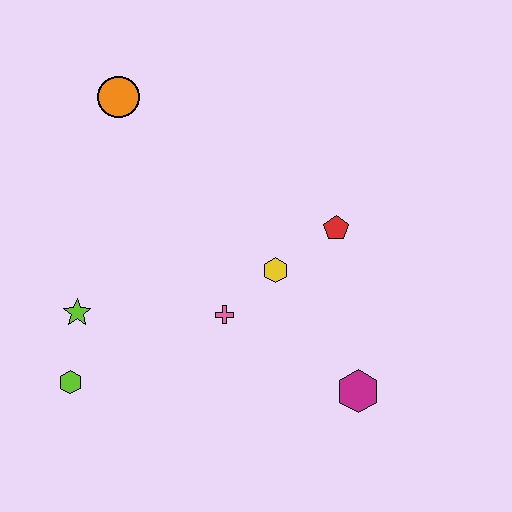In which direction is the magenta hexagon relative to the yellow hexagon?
The magenta hexagon is below the yellow hexagon.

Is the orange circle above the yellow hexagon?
Yes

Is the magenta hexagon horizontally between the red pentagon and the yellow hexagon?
No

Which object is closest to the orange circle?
The lime star is closest to the orange circle.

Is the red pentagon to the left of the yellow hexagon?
No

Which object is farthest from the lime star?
The magenta hexagon is farthest from the lime star.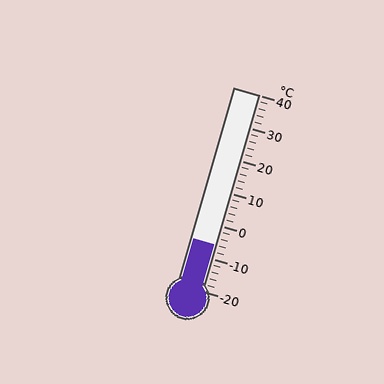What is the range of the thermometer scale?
The thermometer scale ranges from -20°C to 40°C.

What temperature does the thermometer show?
The thermometer shows approximately -6°C.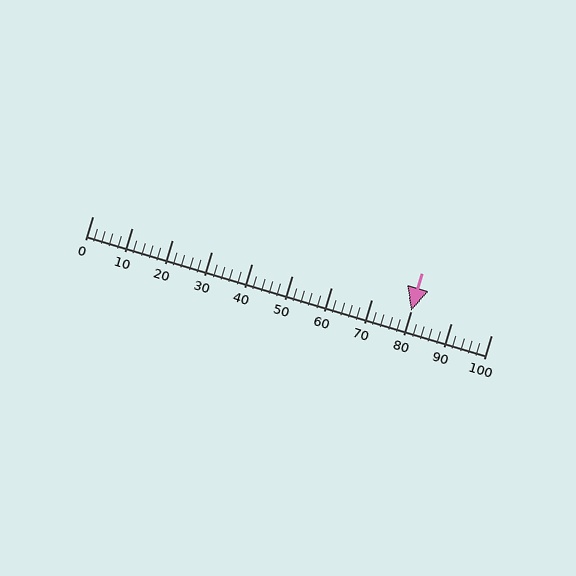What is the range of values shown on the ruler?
The ruler shows values from 0 to 100.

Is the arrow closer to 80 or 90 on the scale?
The arrow is closer to 80.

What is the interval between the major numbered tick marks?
The major tick marks are spaced 10 units apart.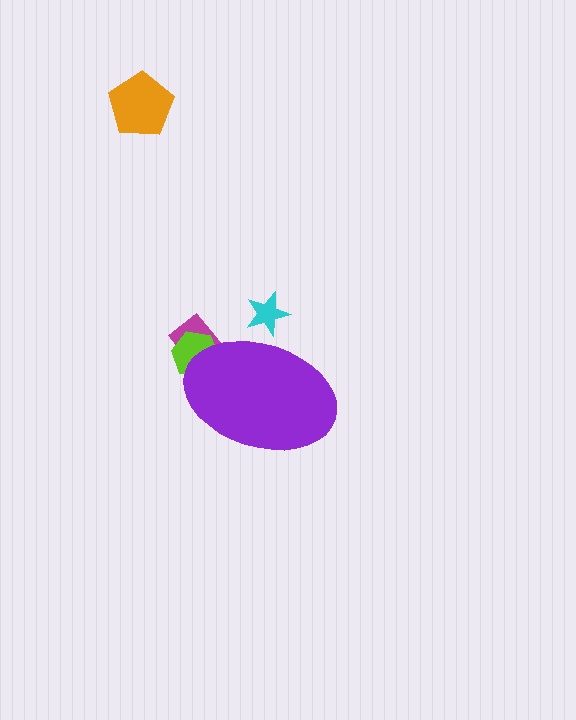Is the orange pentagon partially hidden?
No, the orange pentagon is fully visible.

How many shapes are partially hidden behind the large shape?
3 shapes are partially hidden.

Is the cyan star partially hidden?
Yes, the cyan star is partially hidden behind the purple ellipse.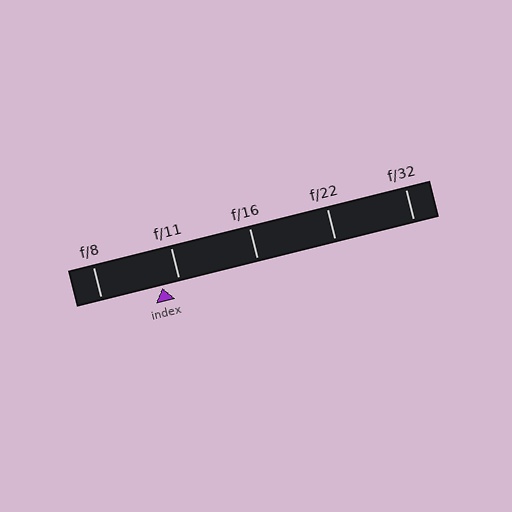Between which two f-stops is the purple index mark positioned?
The index mark is between f/8 and f/11.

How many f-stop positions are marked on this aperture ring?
There are 5 f-stop positions marked.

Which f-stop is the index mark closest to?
The index mark is closest to f/11.